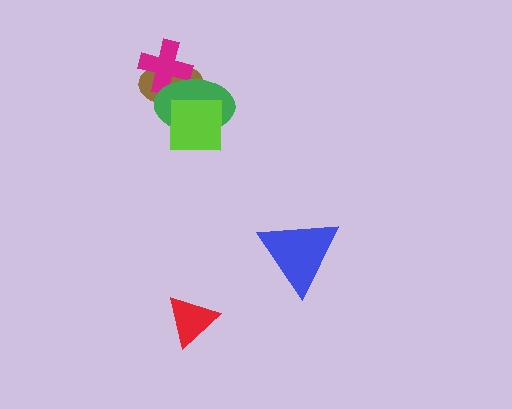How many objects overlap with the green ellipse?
3 objects overlap with the green ellipse.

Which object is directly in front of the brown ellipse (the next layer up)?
The magenta cross is directly in front of the brown ellipse.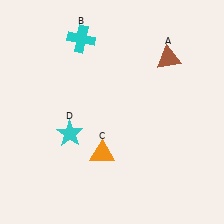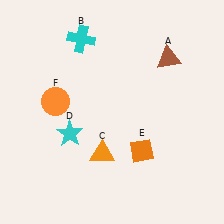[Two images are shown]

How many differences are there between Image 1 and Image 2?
There are 2 differences between the two images.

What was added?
An orange diamond (E), an orange circle (F) were added in Image 2.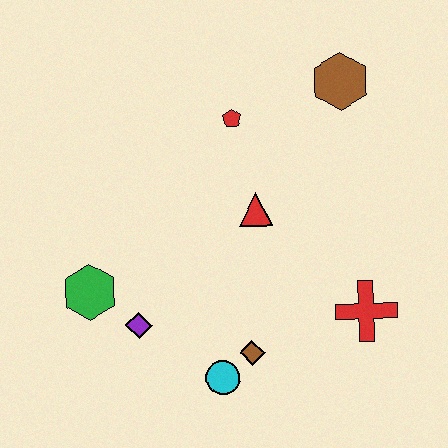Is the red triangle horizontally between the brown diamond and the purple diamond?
No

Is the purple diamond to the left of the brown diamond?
Yes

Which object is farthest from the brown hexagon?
The green hexagon is farthest from the brown hexagon.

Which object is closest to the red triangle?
The red pentagon is closest to the red triangle.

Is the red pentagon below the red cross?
No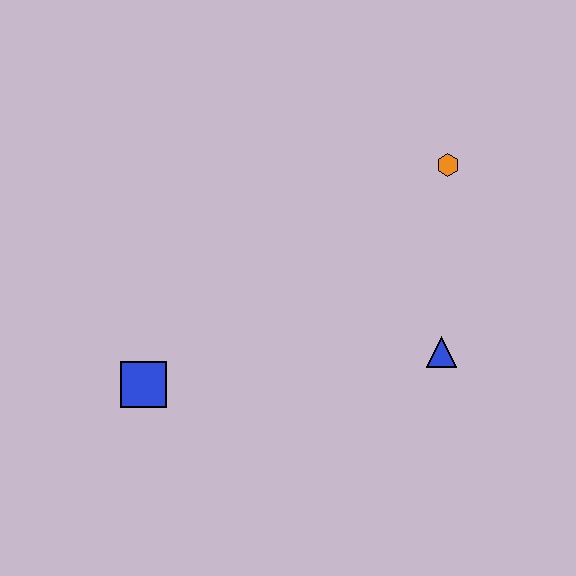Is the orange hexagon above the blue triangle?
Yes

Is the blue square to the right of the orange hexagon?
No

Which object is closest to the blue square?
The blue triangle is closest to the blue square.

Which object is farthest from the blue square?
The orange hexagon is farthest from the blue square.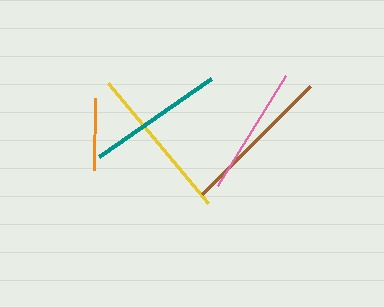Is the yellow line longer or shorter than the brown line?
The yellow line is longer than the brown line.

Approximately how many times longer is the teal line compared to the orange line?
The teal line is approximately 1.9 times the length of the orange line.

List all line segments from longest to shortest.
From longest to shortest: yellow, brown, teal, pink, orange.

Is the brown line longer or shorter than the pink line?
The brown line is longer than the pink line.